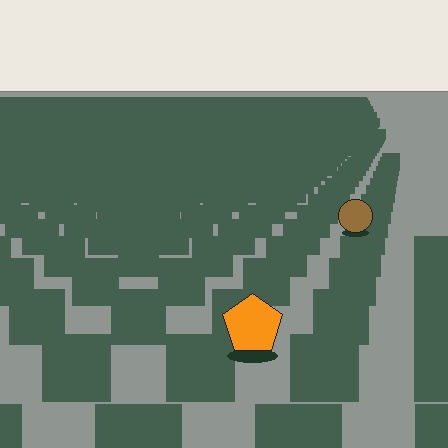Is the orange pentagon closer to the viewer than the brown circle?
Yes. The orange pentagon is closer — you can tell from the texture gradient: the ground texture is coarser near it.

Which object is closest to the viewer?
The orange pentagon is closest. The texture marks near it are larger and more spread out.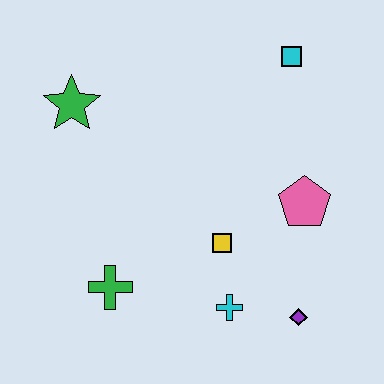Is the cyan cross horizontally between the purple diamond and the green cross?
Yes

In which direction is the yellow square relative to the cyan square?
The yellow square is below the cyan square.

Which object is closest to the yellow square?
The cyan cross is closest to the yellow square.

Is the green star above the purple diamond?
Yes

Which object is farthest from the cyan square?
The green cross is farthest from the cyan square.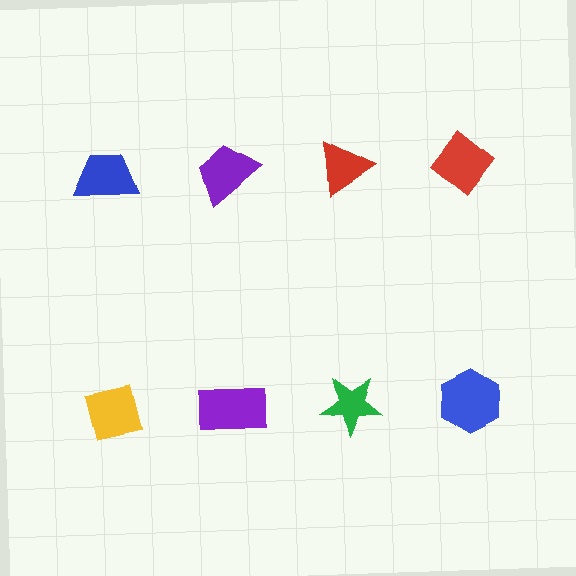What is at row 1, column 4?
A red diamond.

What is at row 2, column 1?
A yellow square.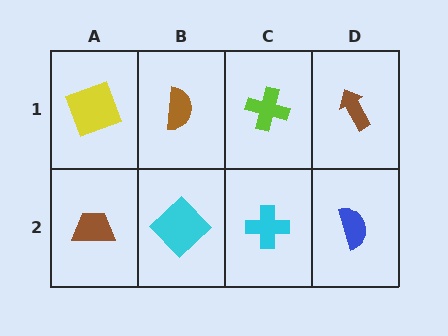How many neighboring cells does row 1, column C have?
3.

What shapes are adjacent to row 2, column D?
A brown arrow (row 1, column D), a cyan cross (row 2, column C).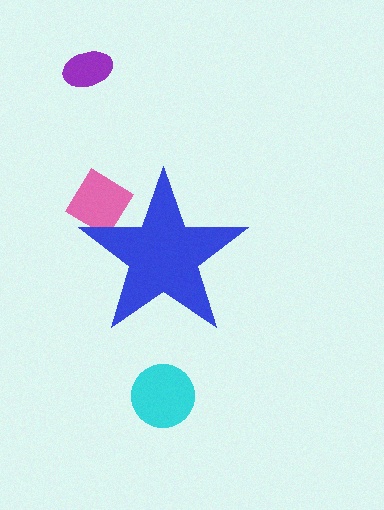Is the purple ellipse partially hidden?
No, the purple ellipse is fully visible.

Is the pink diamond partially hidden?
Yes, the pink diamond is partially hidden behind the blue star.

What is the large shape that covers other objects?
A blue star.